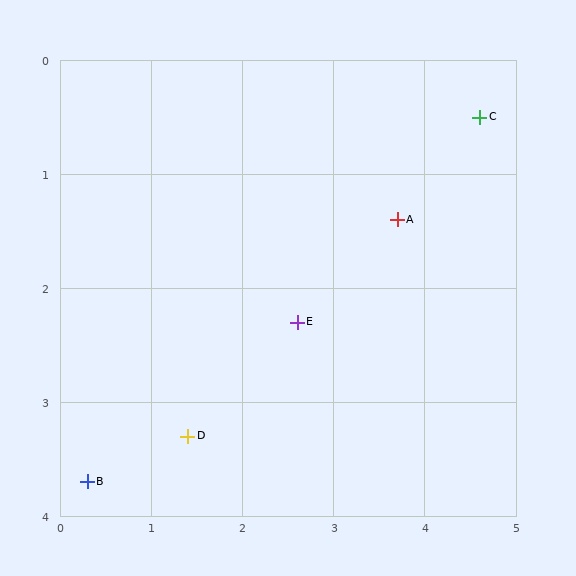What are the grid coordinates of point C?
Point C is at approximately (4.6, 0.5).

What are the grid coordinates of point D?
Point D is at approximately (1.4, 3.3).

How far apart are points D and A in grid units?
Points D and A are about 3.0 grid units apart.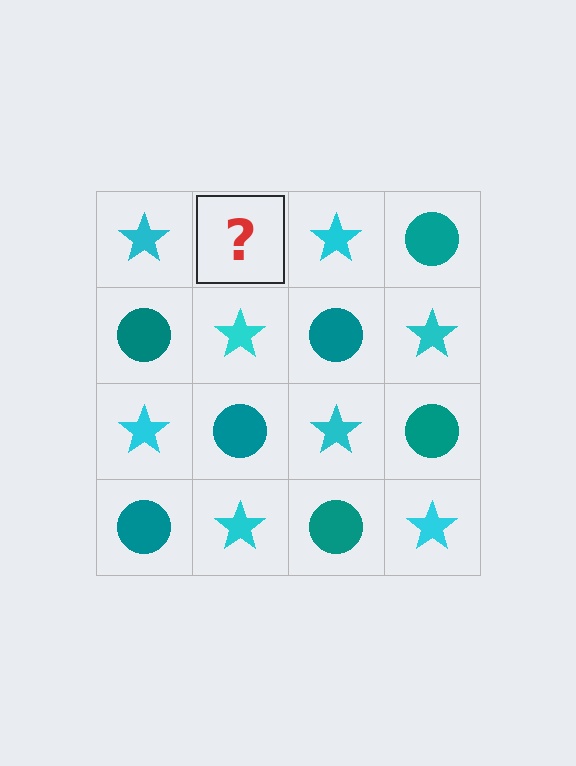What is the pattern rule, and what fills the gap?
The rule is that it alternates cyan star and teal circle in a checkerboard pattern. The gap should be filled with a teal circle.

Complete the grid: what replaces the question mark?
The question mark should be replaced with a teal circle.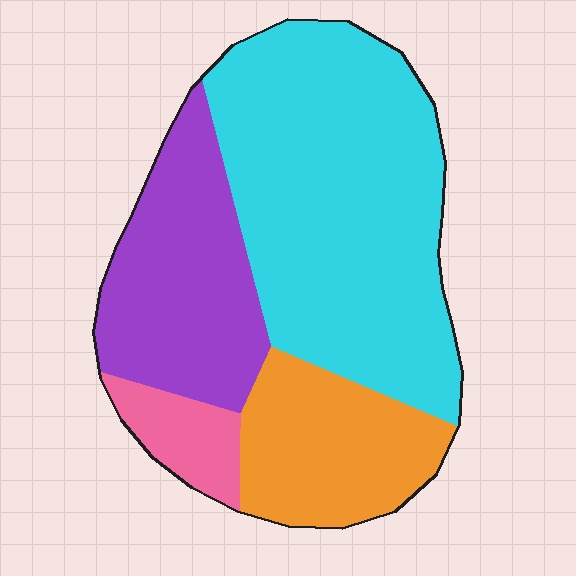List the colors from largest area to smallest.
From largest to smallest: cyan, purple, orange, pink.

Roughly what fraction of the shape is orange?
Orange takes up about one fifth (1/5) of the shape.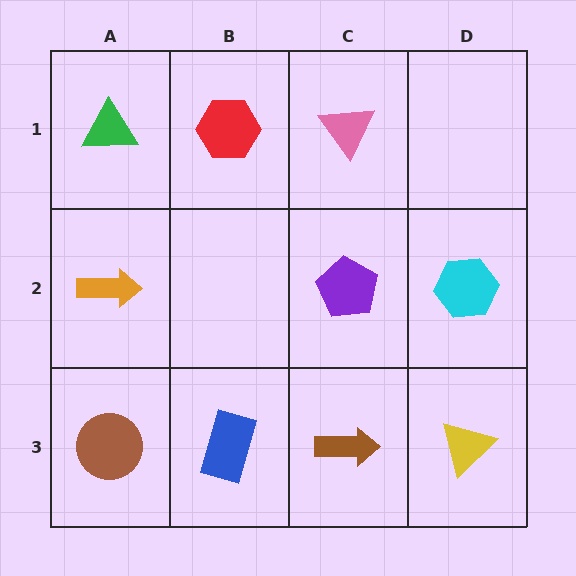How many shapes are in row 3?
4 shapes.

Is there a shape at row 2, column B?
No, that cell is empty.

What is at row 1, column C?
A pink triangle.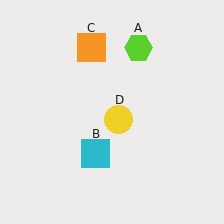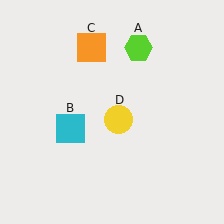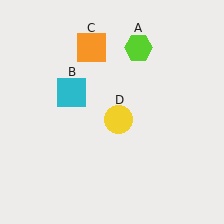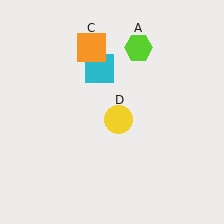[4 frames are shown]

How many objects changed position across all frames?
1 object changed position: cyan square (object B).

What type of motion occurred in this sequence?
The cyan square (object B) rotated clockwise around the center of the scene.